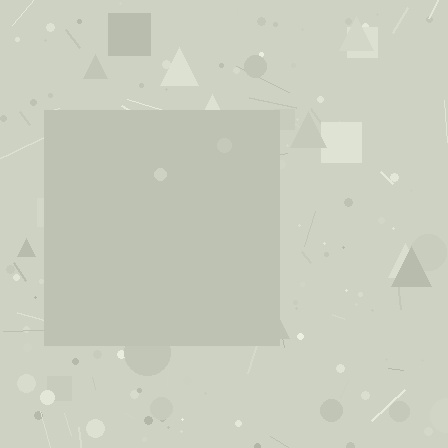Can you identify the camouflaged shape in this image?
The camouflaged shape is a square.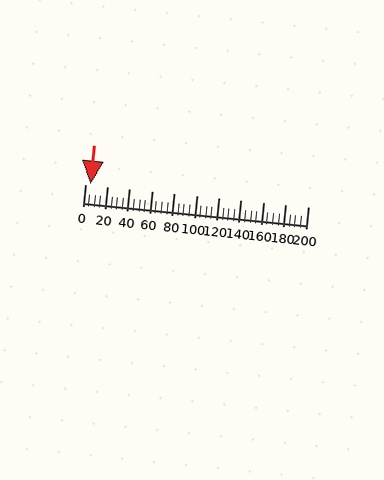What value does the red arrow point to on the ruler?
The red arrow points to approximately 5.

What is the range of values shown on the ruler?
The ruler shows values from 0 to 200.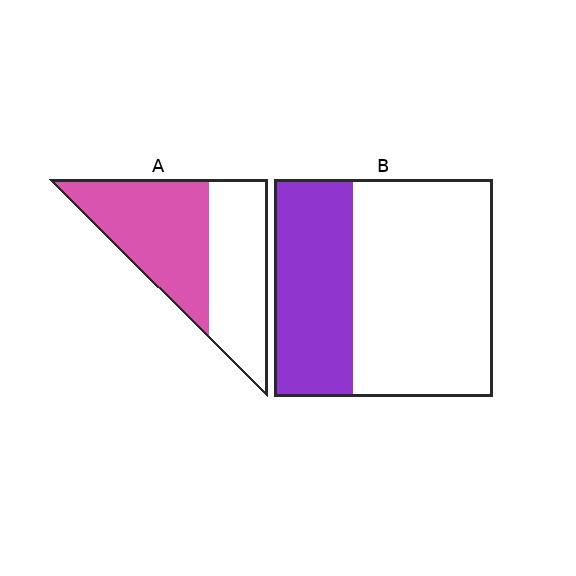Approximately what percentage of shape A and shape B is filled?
A is approximately 55% and B is approximately 35%.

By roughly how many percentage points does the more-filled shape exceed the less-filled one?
By roughly 15 percentage points (A over B).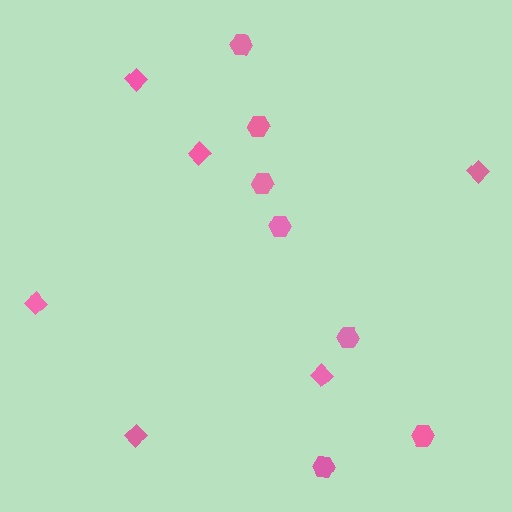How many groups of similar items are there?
There are 2 groups: one group of diamonds (6) and one group of hexagons (7).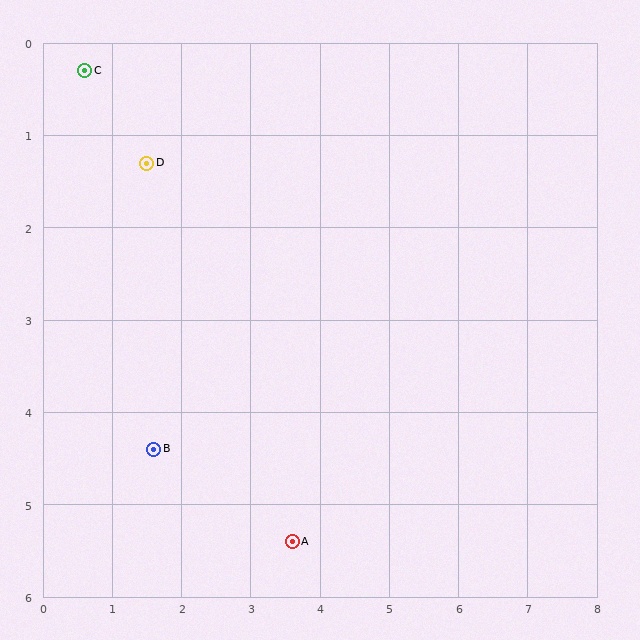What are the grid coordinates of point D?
Point D is at approximately (1.5, 1.3).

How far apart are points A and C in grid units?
Points A and C are about 5.9 grid units apart.